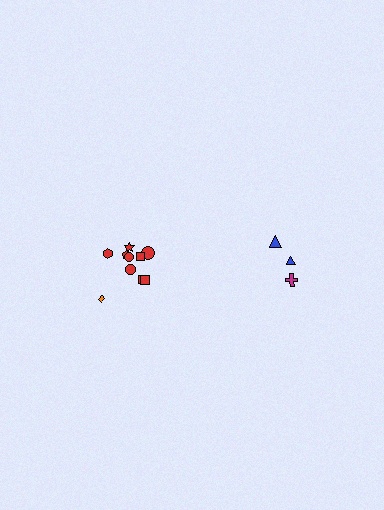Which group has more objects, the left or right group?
The left group.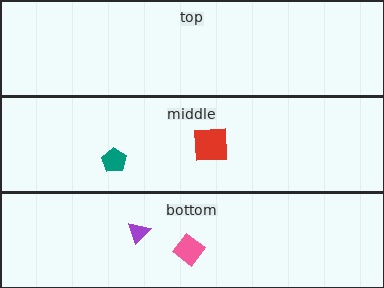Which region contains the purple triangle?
The bottom region.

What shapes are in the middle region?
The red square, the teal pentagon.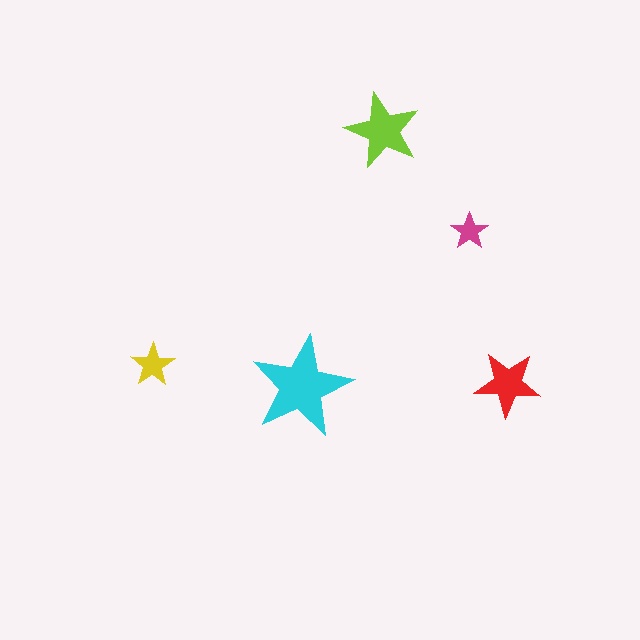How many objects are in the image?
There are 5 objects in the image.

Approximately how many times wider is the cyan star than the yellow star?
About 2.5 times wider.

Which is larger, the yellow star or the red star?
The red one.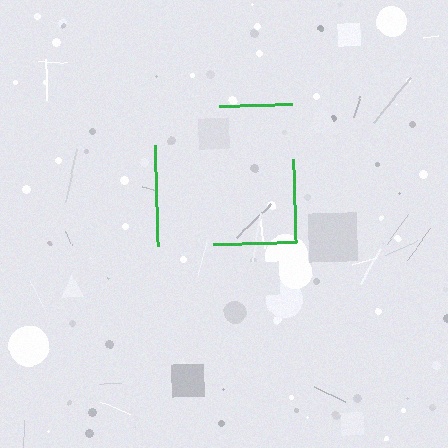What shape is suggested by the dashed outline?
The dashed outline suggests a square.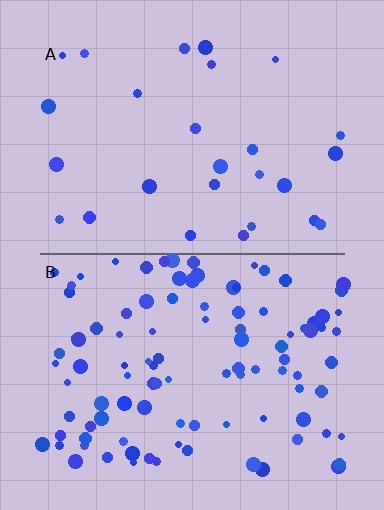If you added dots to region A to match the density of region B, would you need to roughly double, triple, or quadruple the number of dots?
Approximately quadruple.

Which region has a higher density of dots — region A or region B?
B (the bottom).